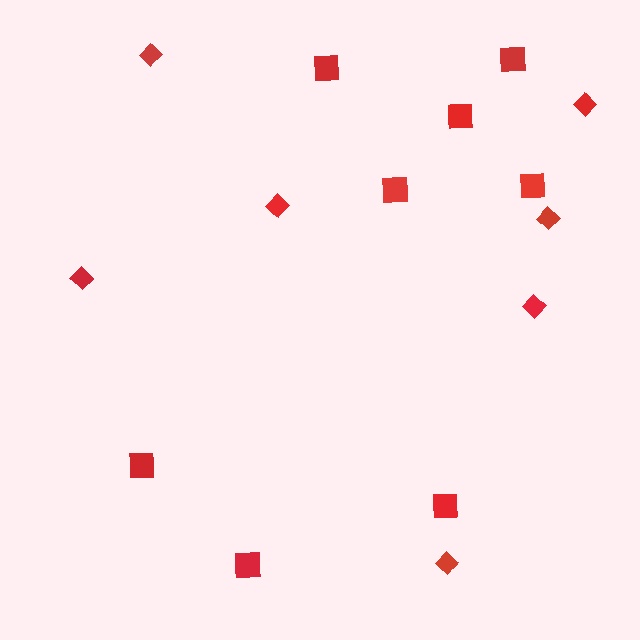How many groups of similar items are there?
There are 2 groups: one group of squares (8) and one group of diamonds (7).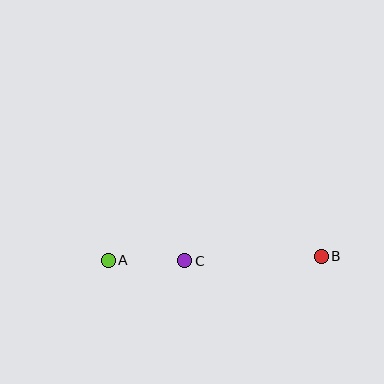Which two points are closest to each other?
Points A and C are closest to each other.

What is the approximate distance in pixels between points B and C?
The distance between B and C is approximately 136 pixels.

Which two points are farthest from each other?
Points A and B are farthest from each other.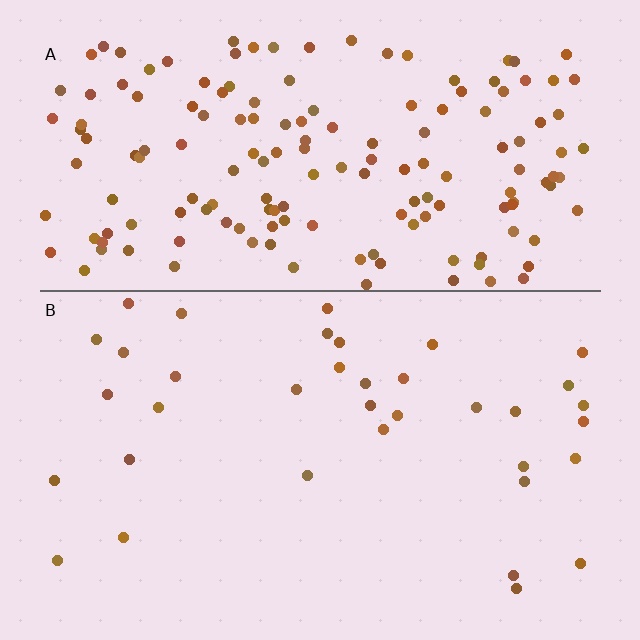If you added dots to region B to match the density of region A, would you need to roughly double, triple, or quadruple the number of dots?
Approximately quadruple.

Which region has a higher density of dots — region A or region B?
A (the top).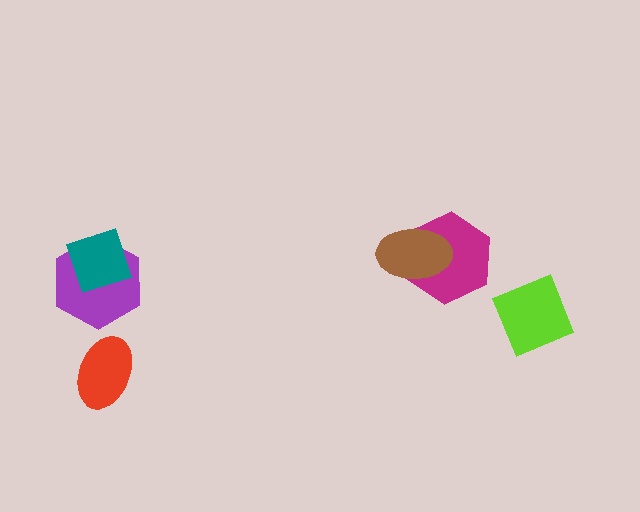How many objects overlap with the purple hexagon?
1 object overlaps with the purple hexagon.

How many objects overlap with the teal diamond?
1 object overlaps with the teal diamond.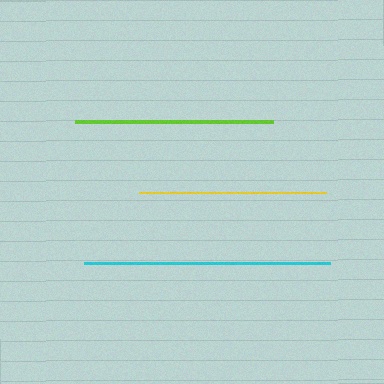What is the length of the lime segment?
The lime segment is approximately 199 pixels long.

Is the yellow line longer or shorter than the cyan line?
The cyan line is longer than the yellow line.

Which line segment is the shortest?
The yellow line is the shortest at approximately 187 pixels.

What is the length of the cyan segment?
The cyan segment is approximately 246 pixels long.